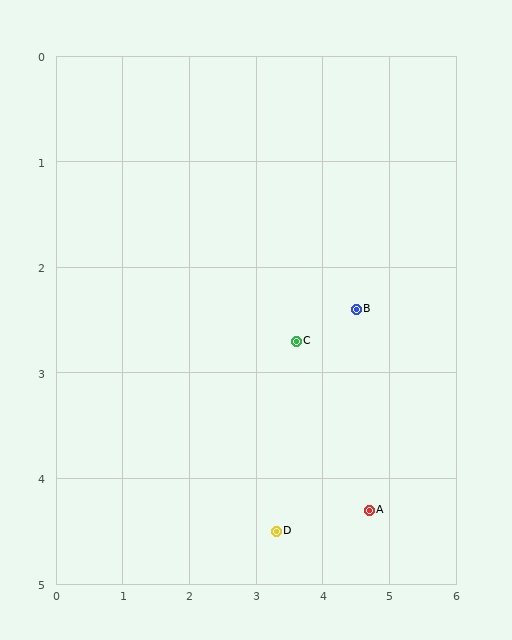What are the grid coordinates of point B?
Point B is at approximately (4.5, 2.4).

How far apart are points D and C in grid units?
Points D and C are about 1.8 grid units apart.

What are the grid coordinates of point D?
Point D is at approximately (3.3, 4.5).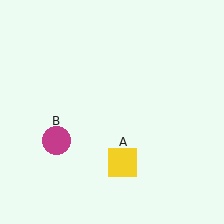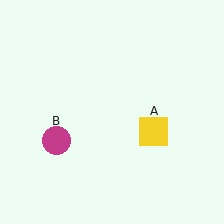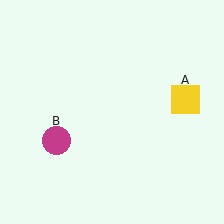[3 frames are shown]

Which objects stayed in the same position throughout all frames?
Magenta circle (object B) remained stationary.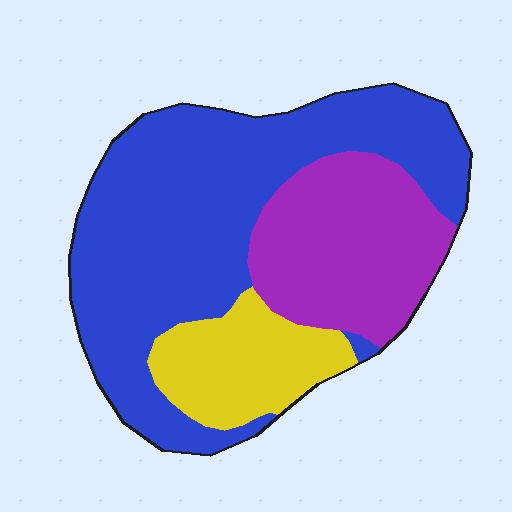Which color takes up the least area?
Yellow, at roughly 15%.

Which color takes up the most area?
Blue, at roughly 55%.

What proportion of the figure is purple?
Purple takes up about one quarter (1/4) of the figure.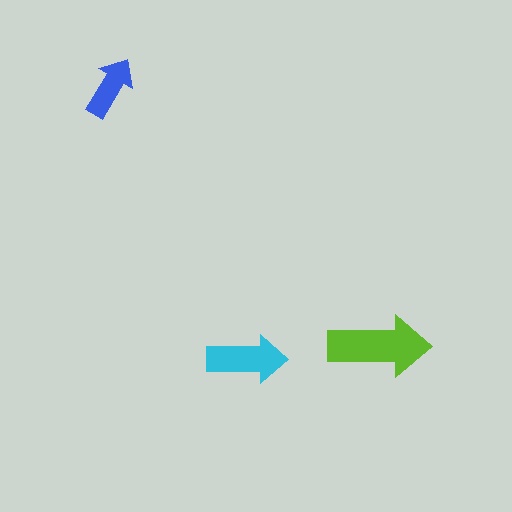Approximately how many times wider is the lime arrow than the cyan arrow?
About 1.5 times wider.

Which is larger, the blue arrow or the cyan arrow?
The cyan one.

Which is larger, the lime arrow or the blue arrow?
The lime one.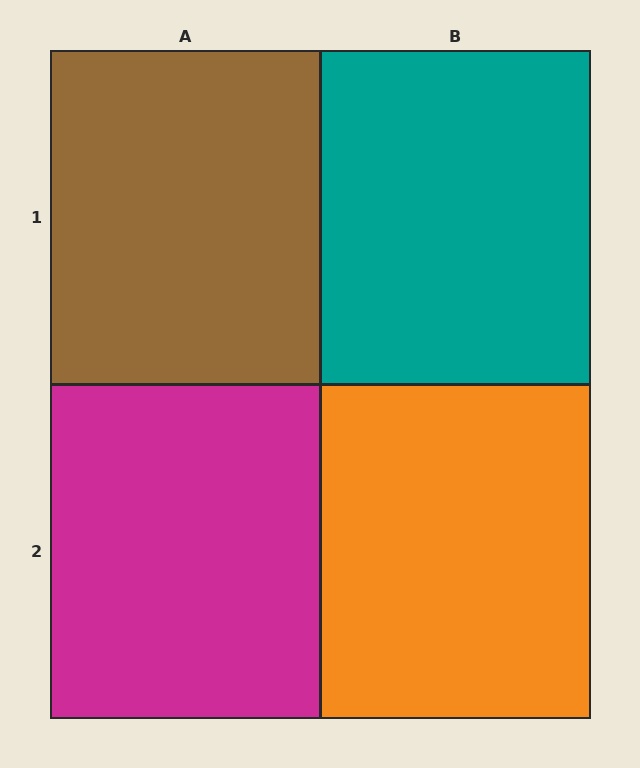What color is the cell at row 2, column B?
Orange.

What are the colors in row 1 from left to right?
Brown, teal.